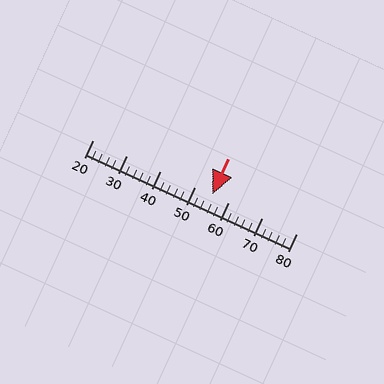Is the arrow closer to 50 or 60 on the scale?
The arrow is closer to 60.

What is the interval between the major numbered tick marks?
The major tick marks are spaced 10 units apart.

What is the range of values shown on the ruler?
The ruler shows values from 20 to 80.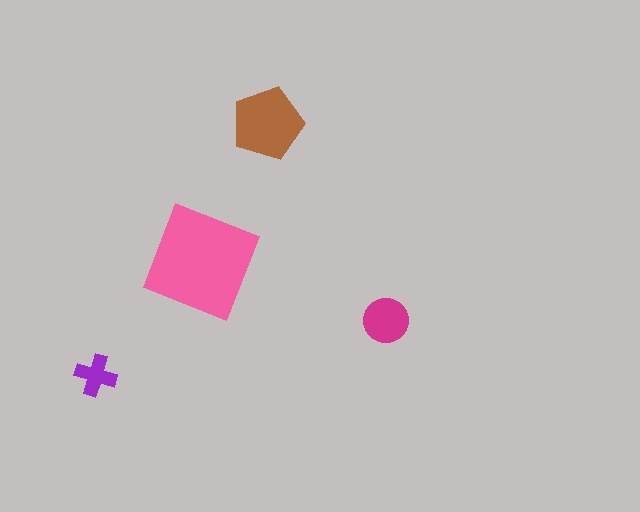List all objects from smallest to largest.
The purple cross, the magenta circle, the brown pentagon, the pink diamond.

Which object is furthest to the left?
The purple cross is leftmost.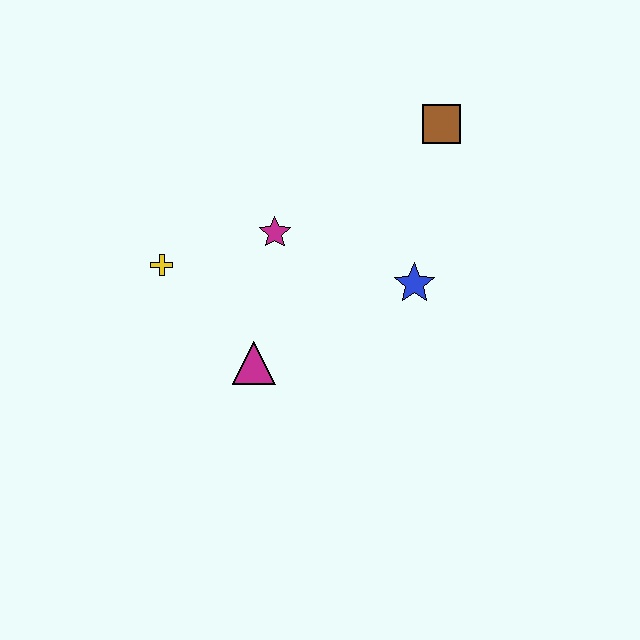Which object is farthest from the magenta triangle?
The brown square is farthest from the magenta triangle.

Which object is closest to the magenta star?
The yellow cross is closest to the magenta star.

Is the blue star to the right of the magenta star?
Yes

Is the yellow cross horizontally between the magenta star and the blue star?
No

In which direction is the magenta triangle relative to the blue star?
The magenta triangle is to the left of the blue star.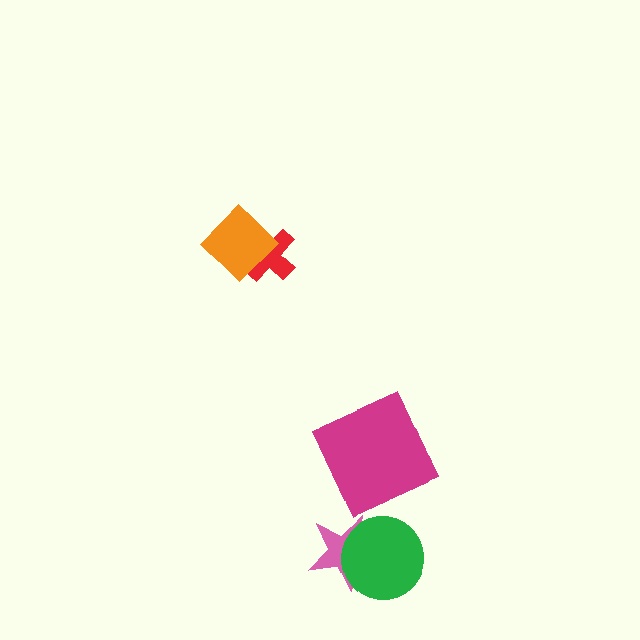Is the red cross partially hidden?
Yes, it is partially covered by another shape.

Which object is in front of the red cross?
The orange diamond is in front of the red cross.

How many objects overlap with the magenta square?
0 objects overlap with the magenta square.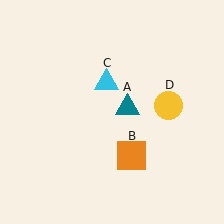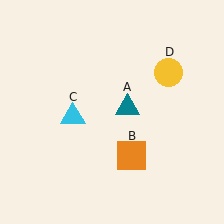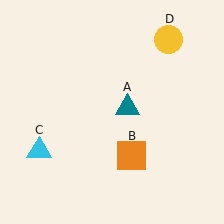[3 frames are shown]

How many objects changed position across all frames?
2 objects changed position: cyan triangle (object C), yellow circle (object D).